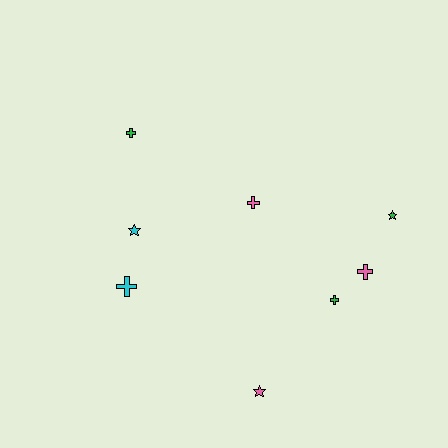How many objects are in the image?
There are 8 objects.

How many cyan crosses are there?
There is 1 cyan cross.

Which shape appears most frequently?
Cross, with 5 objects.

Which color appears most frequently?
Pink, with 3 objects.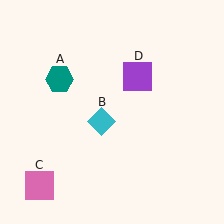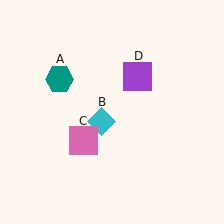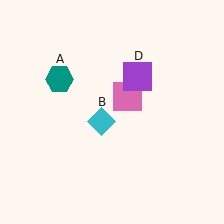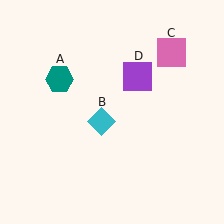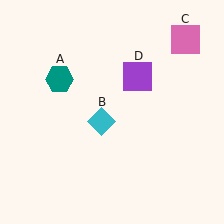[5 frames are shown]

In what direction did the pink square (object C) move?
The pink square (object C) moved up and to the right.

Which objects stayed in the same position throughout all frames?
Teal hexagon (object A) and cyan diamond (object B) and purple square (object D) remained stationary.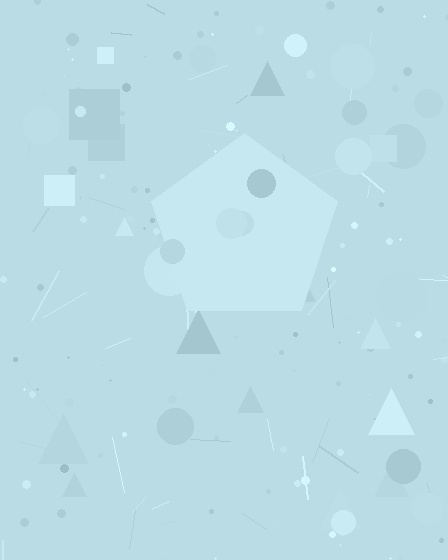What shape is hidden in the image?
A pentagon is hidden in the image.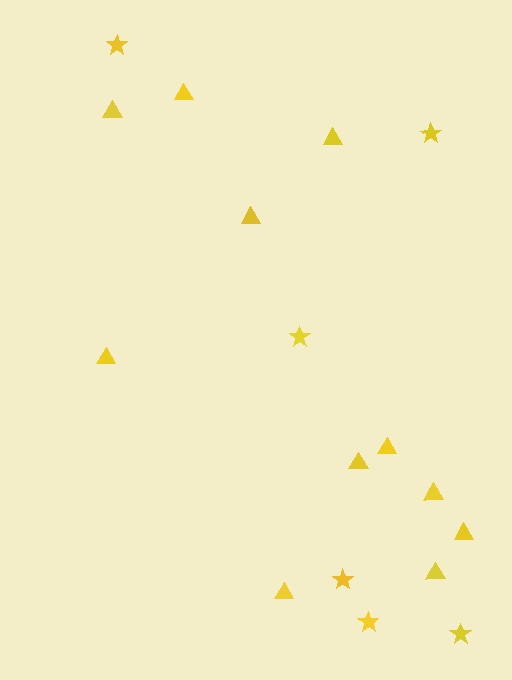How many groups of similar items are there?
There are 2 groups: one group of triangles (11) and one group of stars (6).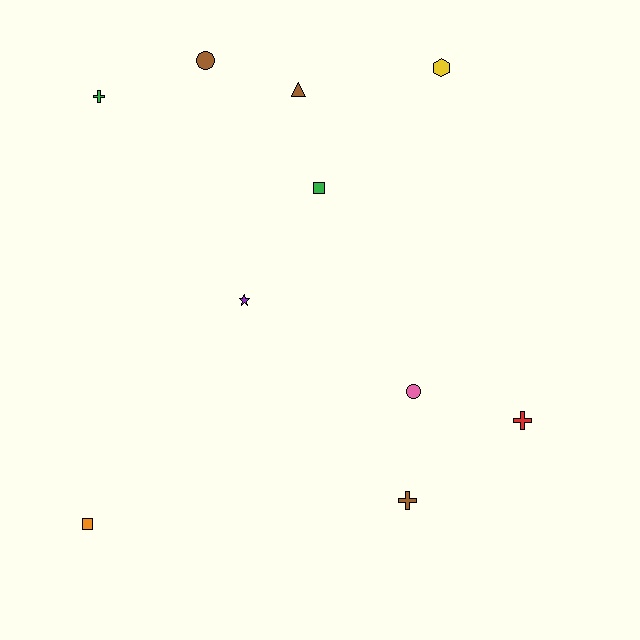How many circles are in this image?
There are 2 circles.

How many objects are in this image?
There are 10 objects.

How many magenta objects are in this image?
There are no magenta objects.